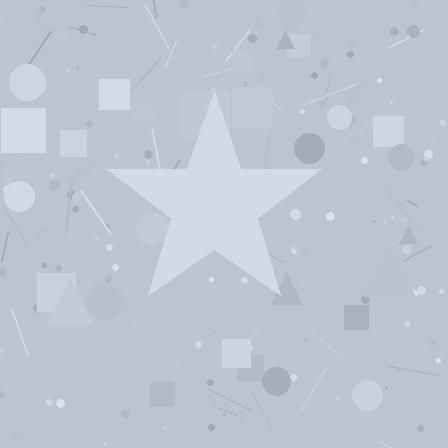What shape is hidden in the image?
A star is hidden in the image.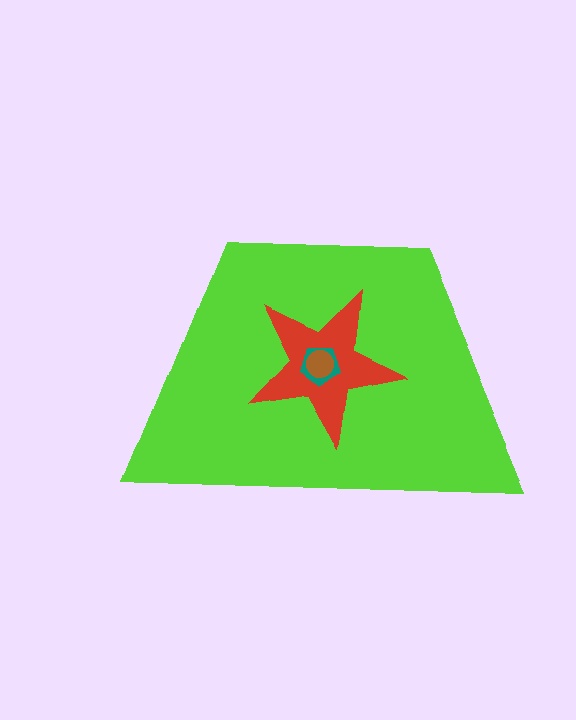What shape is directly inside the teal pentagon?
The brown circle.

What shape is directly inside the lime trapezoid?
The red star.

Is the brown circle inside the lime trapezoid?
Yes.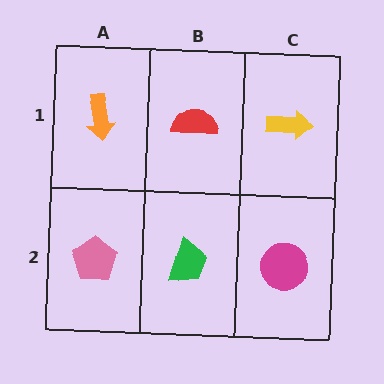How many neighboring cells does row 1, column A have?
2.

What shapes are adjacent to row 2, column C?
A yellow arrow (row 1, column C), a green trapezoid (row 2, column B).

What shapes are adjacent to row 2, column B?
A red semicircle (row 1, column B), a pink pentagon (row 2, column A), a magenta circle (row 2, column C).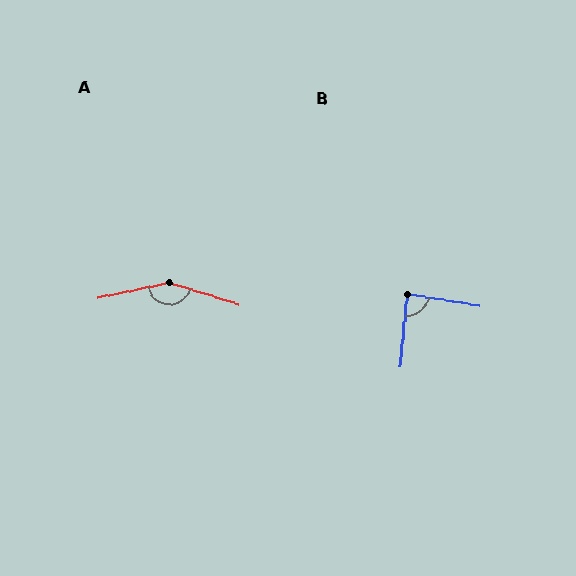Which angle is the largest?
A, at approximately 151 degrees.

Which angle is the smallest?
B, at approximately 86 degrees.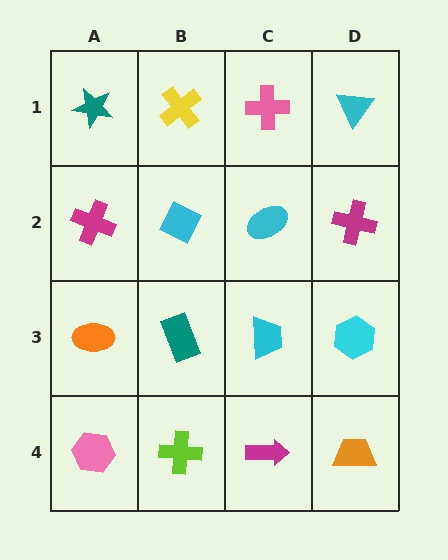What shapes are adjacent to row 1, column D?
A magenta cross (row 2, column D), a pink cross (row 1, column C).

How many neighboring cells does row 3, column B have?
4.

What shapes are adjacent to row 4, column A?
An orange ellipse (row 3, column A), a lime cross (row 4, column B).